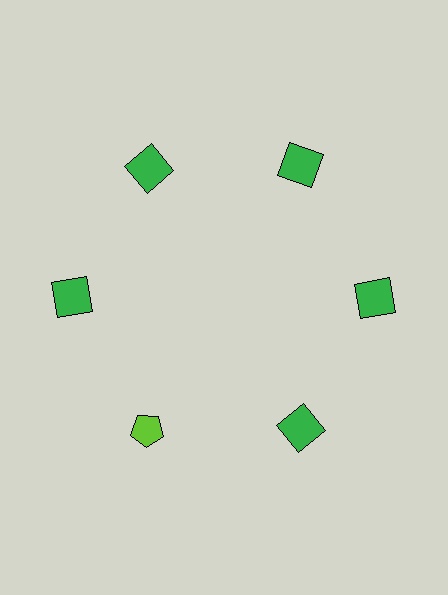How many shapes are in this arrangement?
There are 6 shapes arranged in a ring pattern.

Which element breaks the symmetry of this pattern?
The lime pentagon at roughly the 7 o'clock position breaks the symmetry. All other shapes are green squares.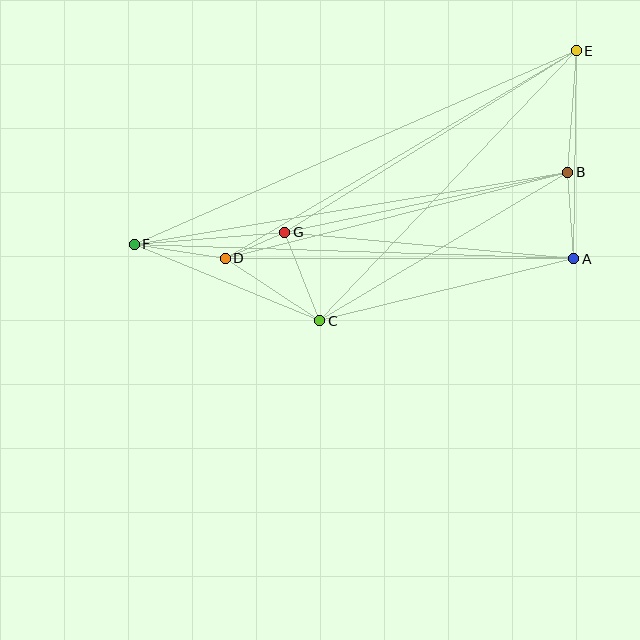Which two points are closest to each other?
Points D and G are closest to each other.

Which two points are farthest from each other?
Points E and F are farthest from each other.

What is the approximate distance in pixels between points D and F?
The distance between D and F is approximately 92 pixels.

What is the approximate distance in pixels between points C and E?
The distance between C and E is approximately 373 pixels.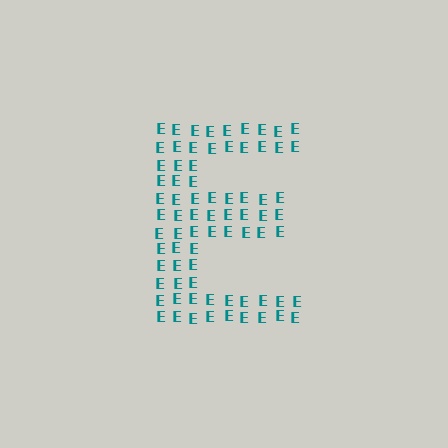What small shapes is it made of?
It is made of small letter E's.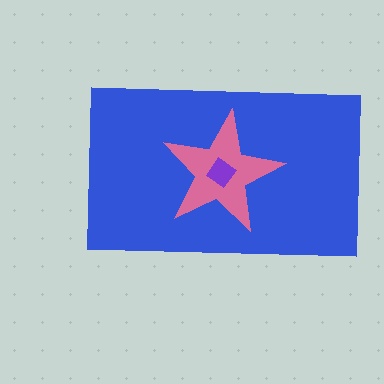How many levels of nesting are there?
3.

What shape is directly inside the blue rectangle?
The pink star.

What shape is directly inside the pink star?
The purple diamond.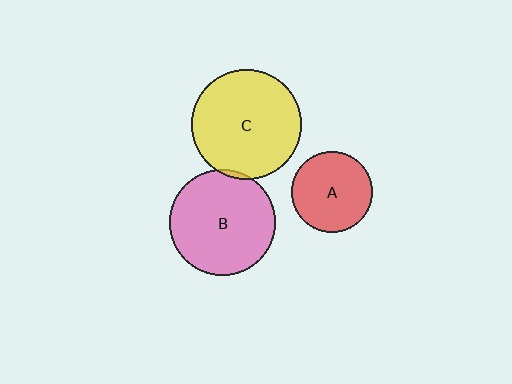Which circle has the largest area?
Circle C (yellow).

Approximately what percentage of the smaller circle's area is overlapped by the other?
Approximately 5%.